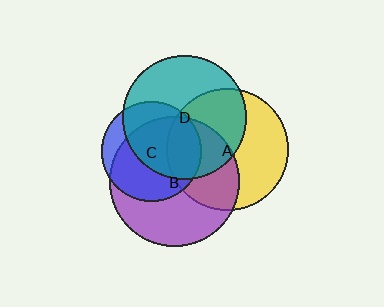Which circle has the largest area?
Circle B (purple).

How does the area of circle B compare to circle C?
Approximately 1.7 times.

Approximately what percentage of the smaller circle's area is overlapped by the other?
Approximately 60%.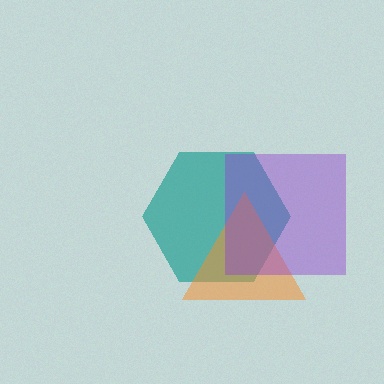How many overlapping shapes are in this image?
There are 3 overlapping shapes in the image.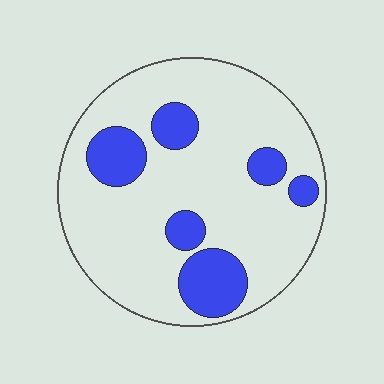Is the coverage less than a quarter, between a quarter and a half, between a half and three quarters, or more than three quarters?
Less than a quarter.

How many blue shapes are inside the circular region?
6.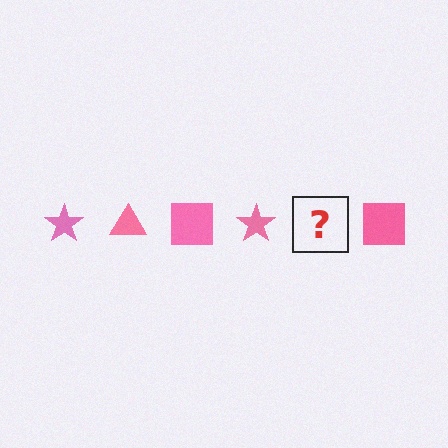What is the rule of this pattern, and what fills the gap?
The rule is that the pattern cycles through star, triangle, square shapes in pink. The gap should be filled with a pink triangle.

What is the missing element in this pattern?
The missing element is a pink triangle.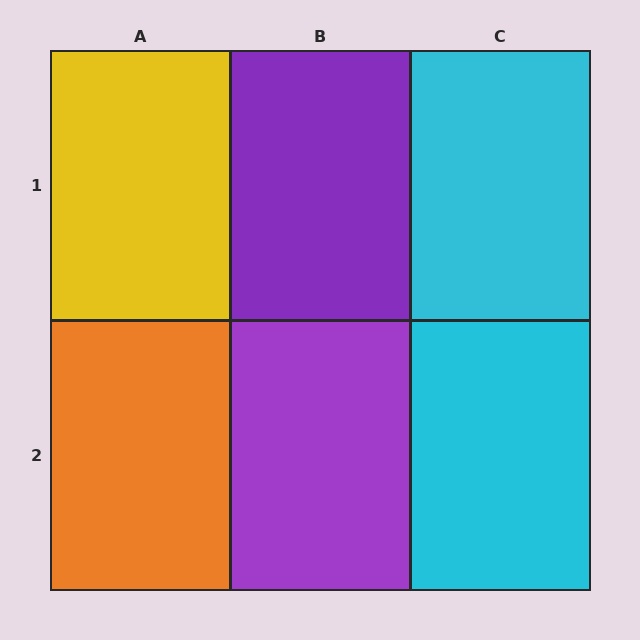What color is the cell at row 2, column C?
Cyan.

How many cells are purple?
2 cells are purple.